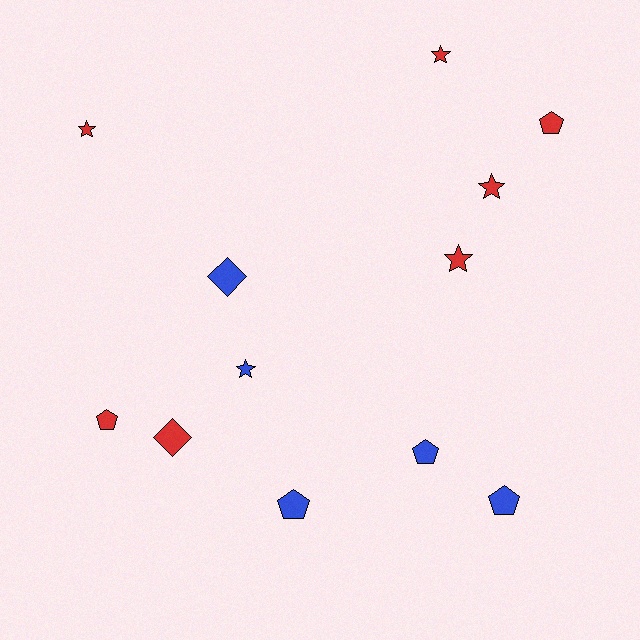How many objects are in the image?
There are 12 objects.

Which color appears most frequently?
Red, with 7 objects.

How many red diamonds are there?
There is 1 red diamond.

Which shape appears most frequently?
Pentagon, with 5 objects.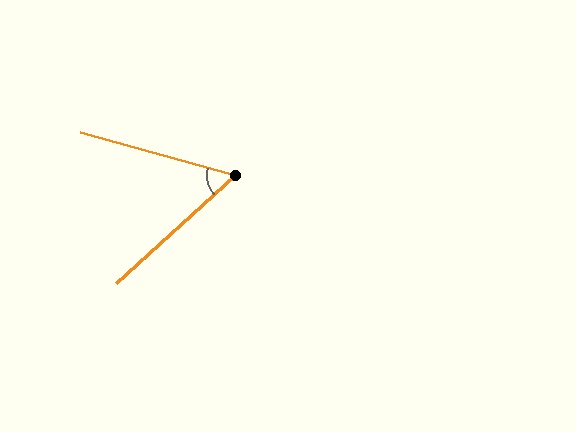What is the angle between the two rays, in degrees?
Approximately 58 degrees.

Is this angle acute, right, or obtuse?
It is acute.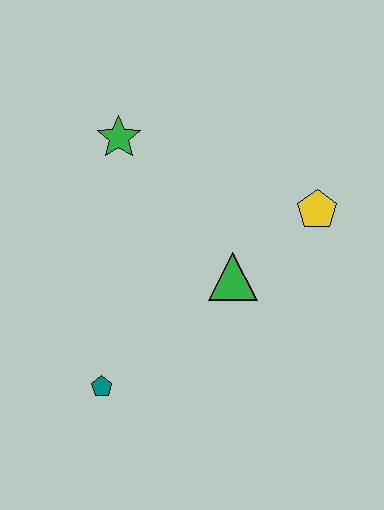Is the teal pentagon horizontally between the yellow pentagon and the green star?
No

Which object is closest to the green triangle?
The yellow pentagon is closest to the green triangle.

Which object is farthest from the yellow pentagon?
The teal pentagon is farthest from the yellow pentagon.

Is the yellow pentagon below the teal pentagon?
No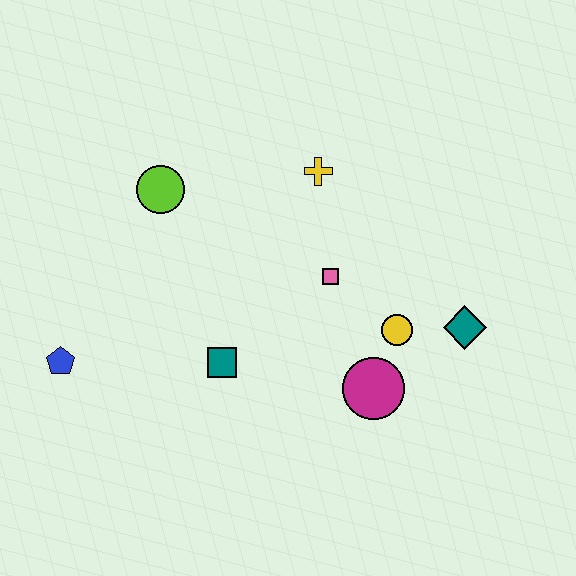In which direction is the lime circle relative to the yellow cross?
The lime circle is to the left of the yellow cross.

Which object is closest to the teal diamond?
The yellow circle is closest to the teal diamond.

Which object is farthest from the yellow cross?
The blue pentagon is farthest from the yellow cross.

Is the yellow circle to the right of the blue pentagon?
Yes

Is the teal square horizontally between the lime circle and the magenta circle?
Yes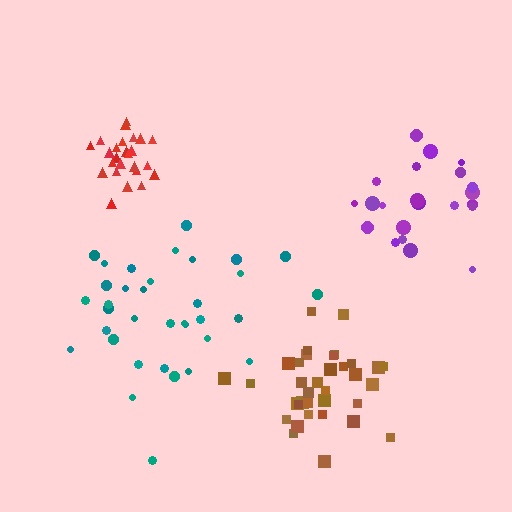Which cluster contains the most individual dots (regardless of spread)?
Brown (35).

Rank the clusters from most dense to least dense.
red, brown, purple, teal.